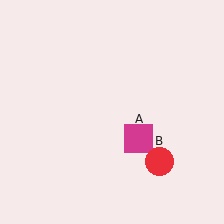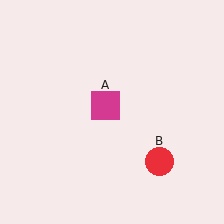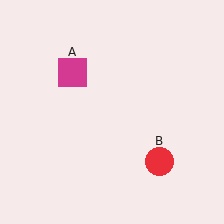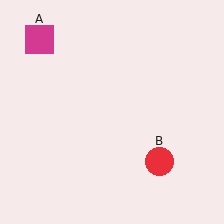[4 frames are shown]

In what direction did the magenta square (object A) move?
The magenta square (object A) moved up and to the left.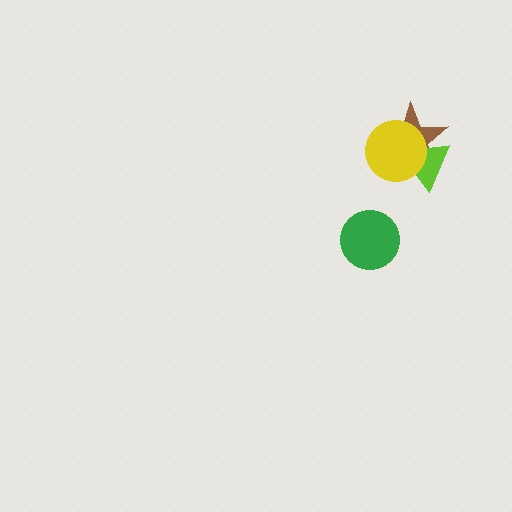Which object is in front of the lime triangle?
The yellow circle is in front of the lime triangle.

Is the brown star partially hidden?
Yes, it is partially covered by another shape.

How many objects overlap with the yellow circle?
2 objects overlap with the yellow circle.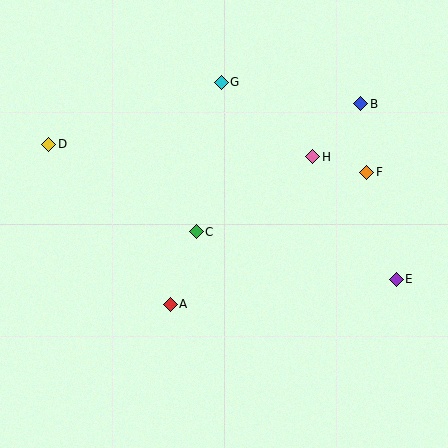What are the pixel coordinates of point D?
Point D is at (49, 144).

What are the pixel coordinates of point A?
Point A is at (170, 304).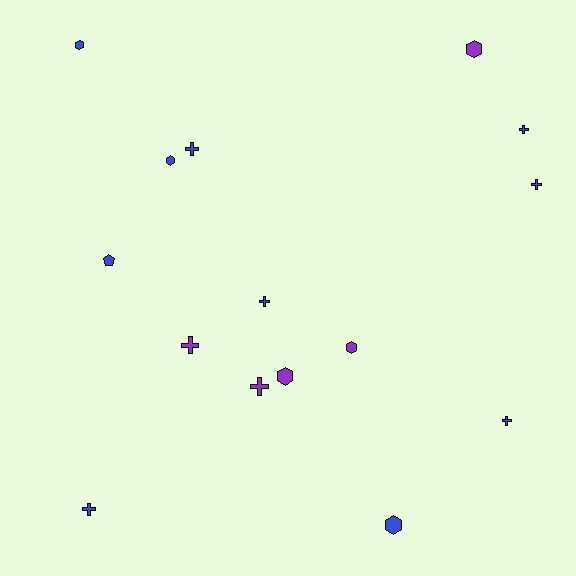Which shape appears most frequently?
Cross, with 8 objects.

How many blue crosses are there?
There are 6 blue crosses.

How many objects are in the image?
There are 15 objects.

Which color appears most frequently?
Blue, with 10 objects.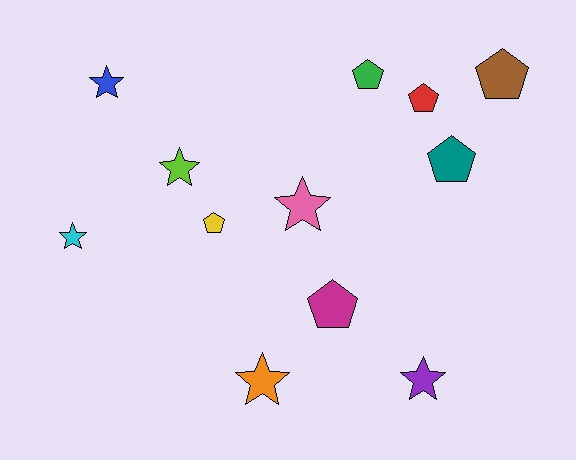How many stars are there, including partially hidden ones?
There are 6 stars.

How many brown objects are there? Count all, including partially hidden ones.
There is 1 brown object.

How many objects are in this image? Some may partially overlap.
There are 12 objects.